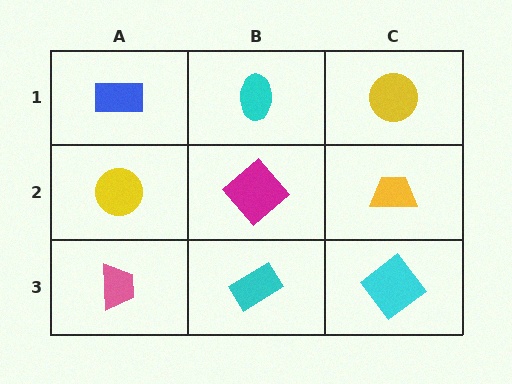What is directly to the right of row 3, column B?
A cyan diamond.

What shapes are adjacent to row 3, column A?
A yellow circle (row 2, column A), a cyan rectangle (row 3, column B).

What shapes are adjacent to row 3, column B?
A magenta diamond (row 2, column B), a pink trapezoid (row 3, column A), a cyan diamond (row 3, column C).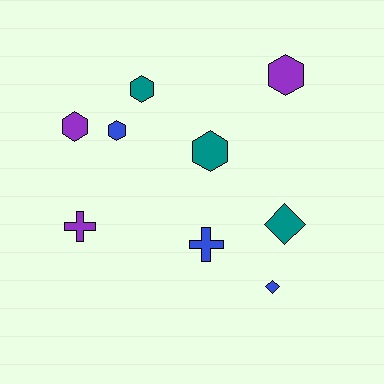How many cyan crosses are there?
There are no cyan crosses.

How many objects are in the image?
There are 9 objects.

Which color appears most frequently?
Teal, with 3 objects.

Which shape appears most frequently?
Hexagon, with 5 objects.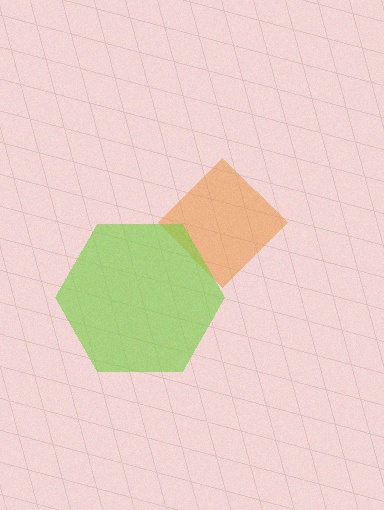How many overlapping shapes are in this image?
There are 2 overlapping shapes in the image.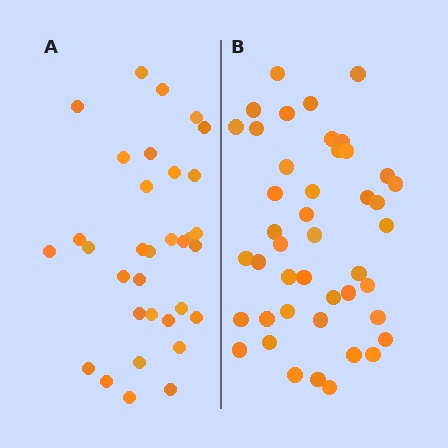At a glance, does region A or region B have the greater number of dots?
Region B (the right region) has more dots.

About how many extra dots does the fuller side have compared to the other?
Region B has roughly 12 or so more dots than region A.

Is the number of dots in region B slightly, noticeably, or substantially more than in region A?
Region B has noticeably more, but not dramatically so. The ratio is roughly 1.3 to 1.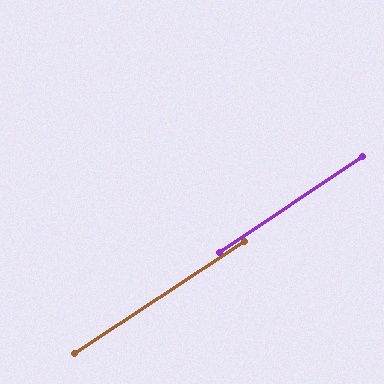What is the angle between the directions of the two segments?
Approximately 1 degree.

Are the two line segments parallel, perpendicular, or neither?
Parallel — their directions differ by only 0.7°.